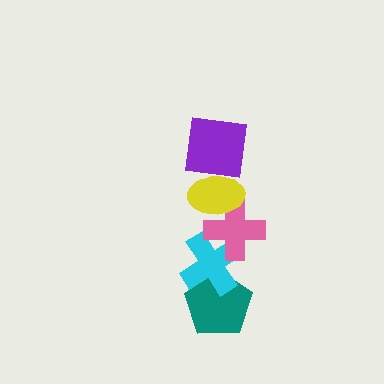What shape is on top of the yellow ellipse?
The purple square is on top of the yellow ellipse.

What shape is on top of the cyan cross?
The pink cross is on top of the cyan cross.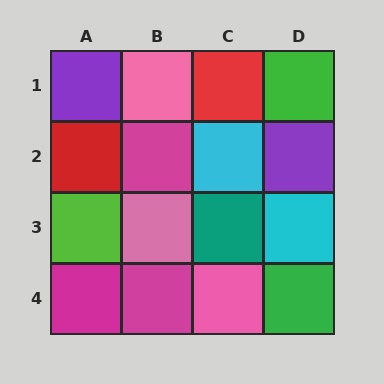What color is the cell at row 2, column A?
Red.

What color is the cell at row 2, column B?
Magenta.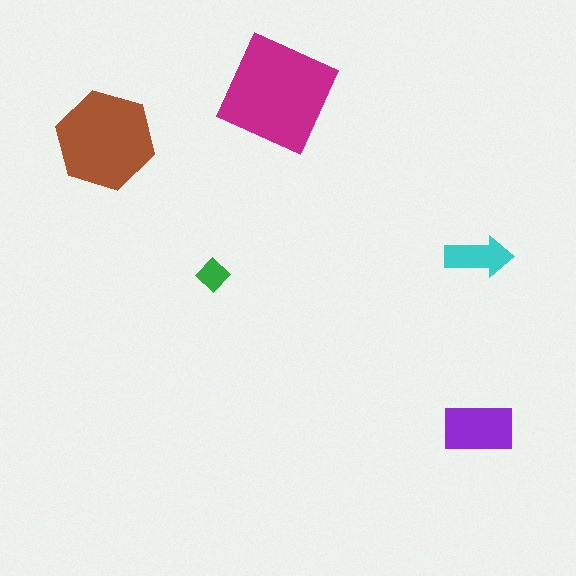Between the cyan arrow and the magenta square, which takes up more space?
The magenta square.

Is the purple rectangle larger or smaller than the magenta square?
Smaller.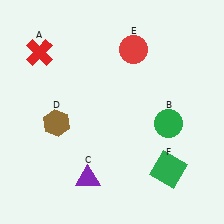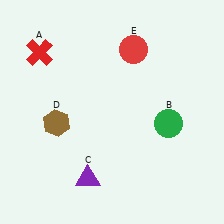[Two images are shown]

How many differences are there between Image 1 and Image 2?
There is 1 difference between the two images.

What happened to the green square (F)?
The green square (F) was removed in Image 2. It was in the bottom-right area of Image 1.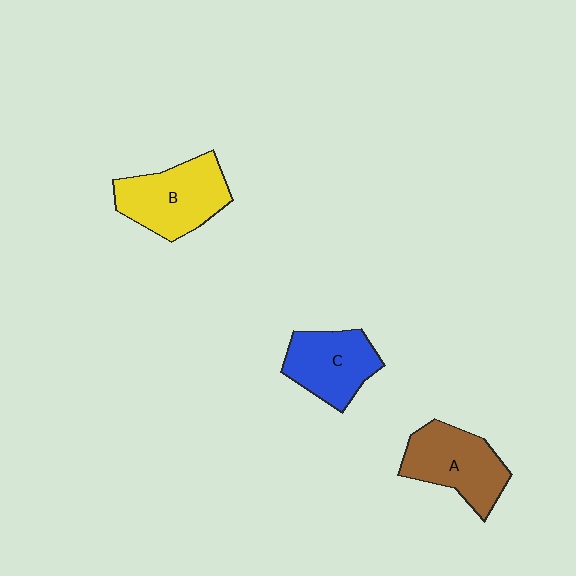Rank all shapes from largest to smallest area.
From largest to smallest: B (yellow), A (brown), C (blue).